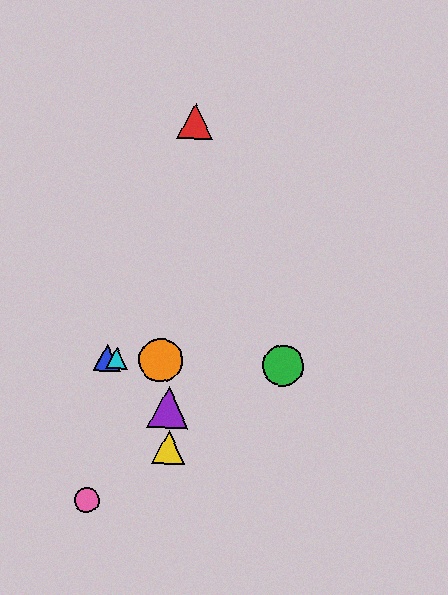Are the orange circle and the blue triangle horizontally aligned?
Yes, both are at y≈360.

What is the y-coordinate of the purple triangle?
The purple triangle is at y≈407.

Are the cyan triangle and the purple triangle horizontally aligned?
No, the cyan triangle is at y≈358 and the purple triangle is at y≈407.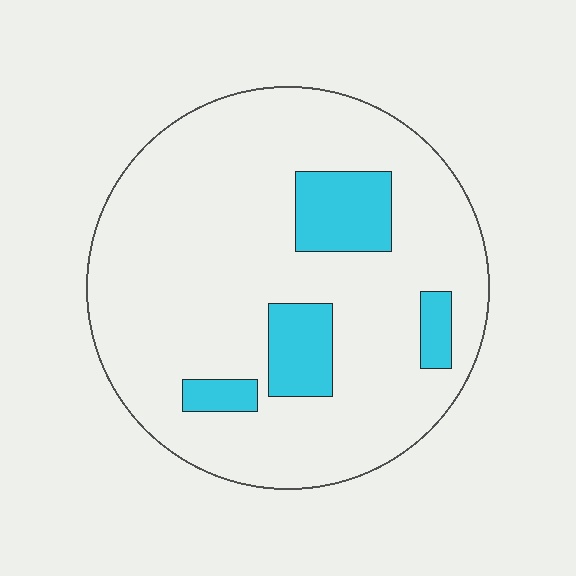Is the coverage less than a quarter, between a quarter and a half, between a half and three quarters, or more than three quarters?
Less than a quarter.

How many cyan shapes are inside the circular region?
4.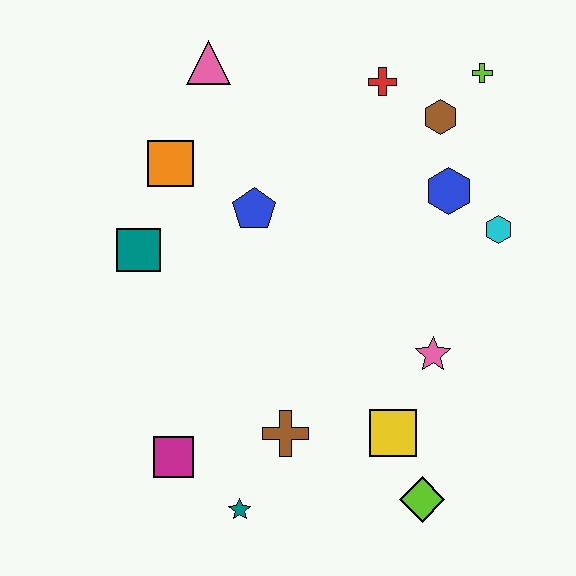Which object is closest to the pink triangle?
The orange square is closest to the pink triangle.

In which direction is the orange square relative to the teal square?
The orange square is above the teal square.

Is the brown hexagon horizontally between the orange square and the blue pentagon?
No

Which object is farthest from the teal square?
The lime cross is farthest from the teal square.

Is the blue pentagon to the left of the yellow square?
Yes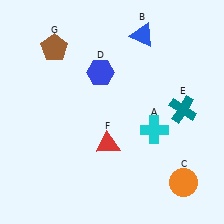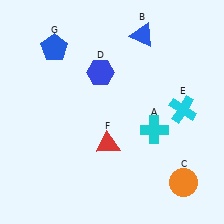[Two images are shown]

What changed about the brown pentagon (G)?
In Image 1, G is brown. In Image 2, it changed to blue.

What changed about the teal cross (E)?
In Image 1, E is teal. In Image 2, it changed to cyan.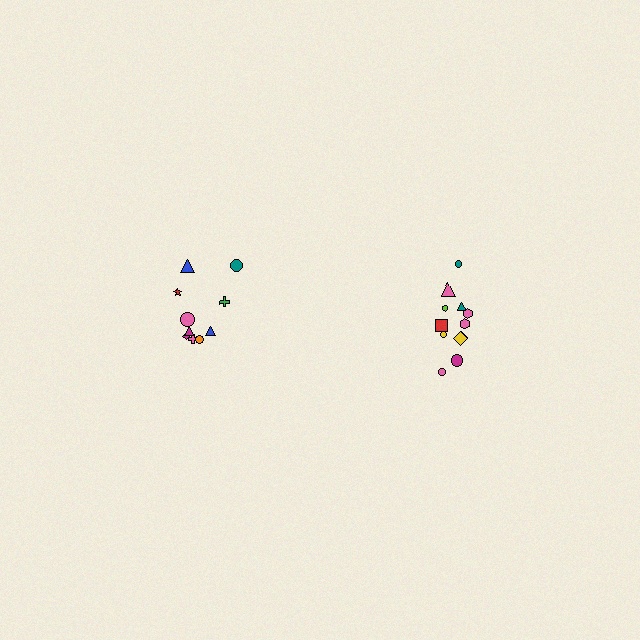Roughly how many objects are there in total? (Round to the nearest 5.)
Roughly 20 objects in total.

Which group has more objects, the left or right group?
The right group.